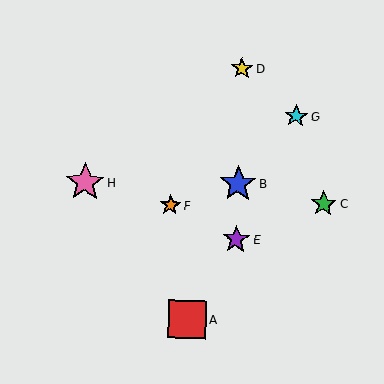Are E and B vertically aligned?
Yes, both are at x≈236.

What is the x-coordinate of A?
Object A is at x≈187.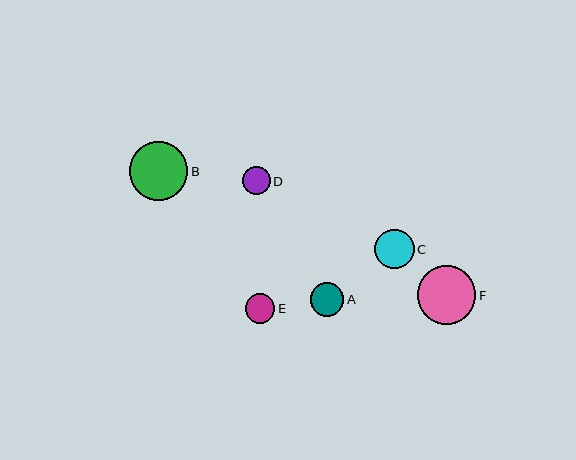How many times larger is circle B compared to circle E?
Circle B is approximately 2.0 times the size of circle E.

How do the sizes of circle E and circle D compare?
Circle E and circle D are approximately the same size.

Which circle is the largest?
Circle B is the largest with a size of approximately 59 pixels.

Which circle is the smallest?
Circle D is the smallest with a size of approximately 27 pixels.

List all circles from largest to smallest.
From largest to smallest: B, F, C, A, E, D.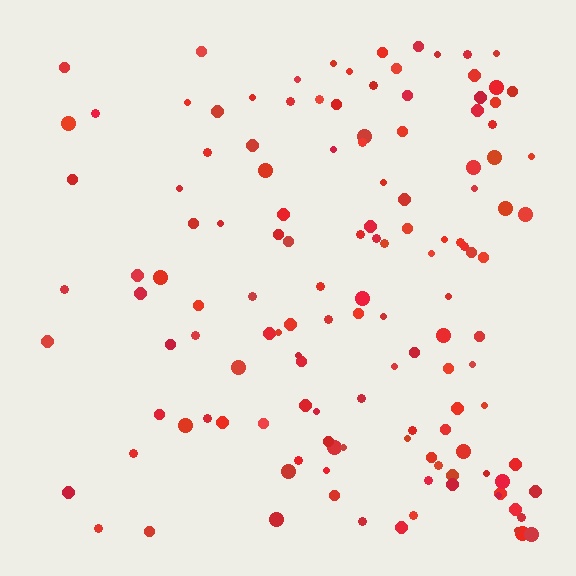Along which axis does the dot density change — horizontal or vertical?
Horizontal.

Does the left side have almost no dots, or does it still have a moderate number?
Still a moderate number, just noticeably fewer than the right.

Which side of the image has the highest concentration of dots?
The right.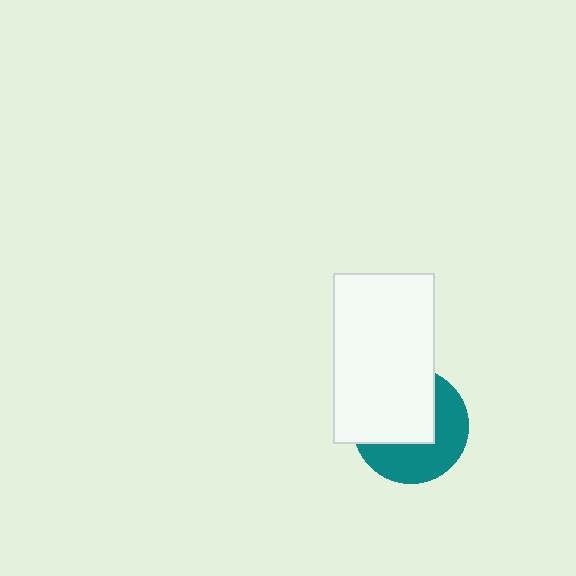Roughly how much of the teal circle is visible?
About half of it is visible (roughly 48%).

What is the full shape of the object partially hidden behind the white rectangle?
The partially hidden object is a teal circle.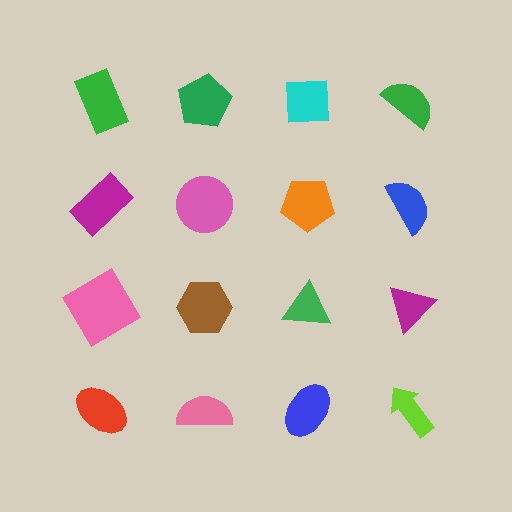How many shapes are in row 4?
4 shapes.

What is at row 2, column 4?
A blue semicircle.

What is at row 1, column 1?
A green rectangle.